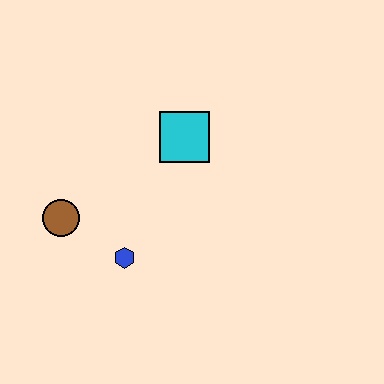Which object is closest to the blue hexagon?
The brown circle is closest to the blue hexagon.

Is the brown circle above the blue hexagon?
Yes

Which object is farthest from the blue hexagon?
The cyan square is farthest from the blue hexagon.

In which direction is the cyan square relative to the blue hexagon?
The cyan square is above the blue hexagon.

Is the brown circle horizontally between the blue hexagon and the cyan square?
No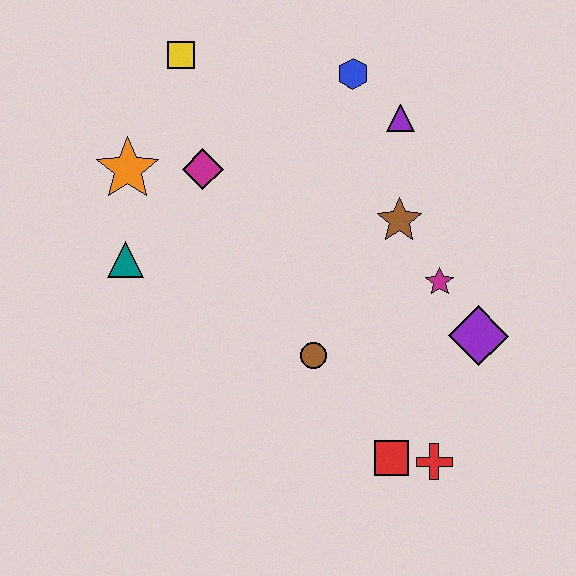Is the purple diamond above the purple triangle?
No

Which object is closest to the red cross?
The red square is closest to the red cross.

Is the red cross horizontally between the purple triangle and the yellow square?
No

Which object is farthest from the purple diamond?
The yellow square is farthest from the purple diamond.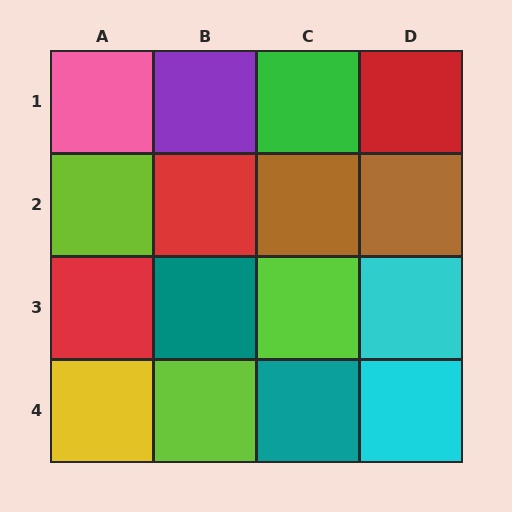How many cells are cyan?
2 cells are cyan.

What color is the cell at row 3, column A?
Red.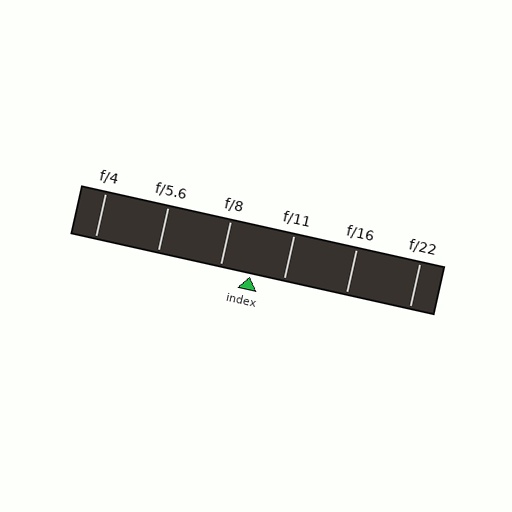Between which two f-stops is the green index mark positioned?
The index mark is between f/8 and f/11.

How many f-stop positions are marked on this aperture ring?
There are 6 f-stop positions marked.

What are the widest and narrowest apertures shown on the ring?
The widest aperture shown is f/4 and the narrowest is f/22.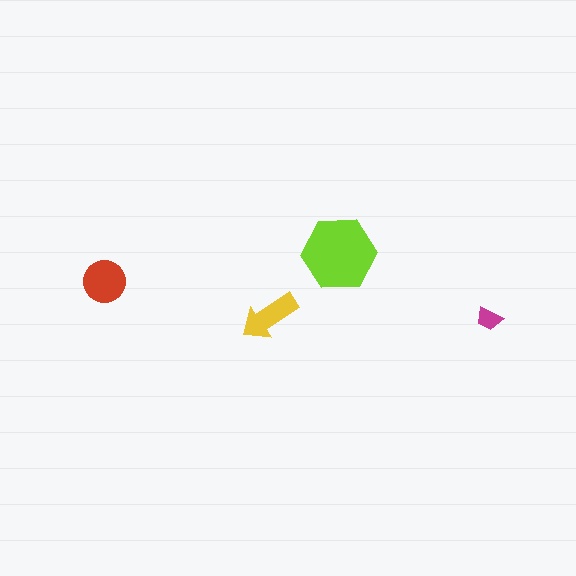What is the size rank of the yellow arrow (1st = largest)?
3rd.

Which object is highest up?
The lime hexagon is topmost.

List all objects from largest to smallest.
The lime hexagon, the red circle, the yellow arrow, the magenta trapezoid.